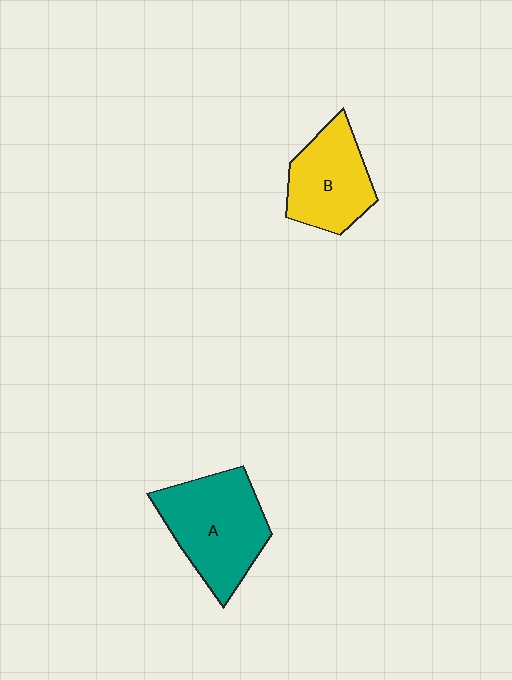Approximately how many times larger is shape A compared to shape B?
Approximately 1.3 times.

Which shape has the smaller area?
Shape B (yellow).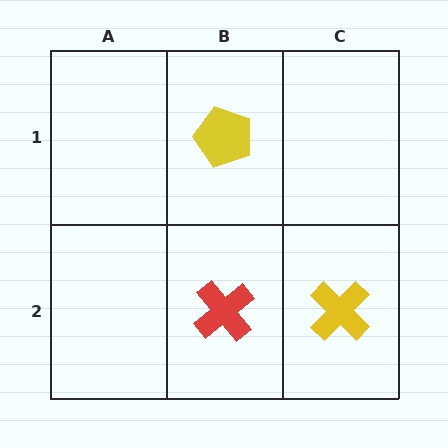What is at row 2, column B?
A red cross.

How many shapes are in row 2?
2 shapes.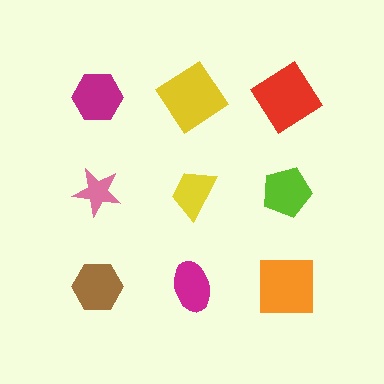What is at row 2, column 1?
A pink star.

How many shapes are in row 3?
3 shapes.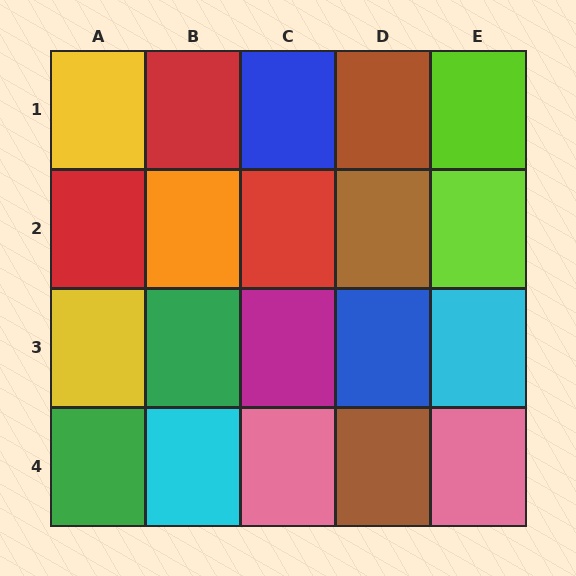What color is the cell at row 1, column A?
Yellow.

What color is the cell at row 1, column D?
Brown.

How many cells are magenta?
1 cell is magenta.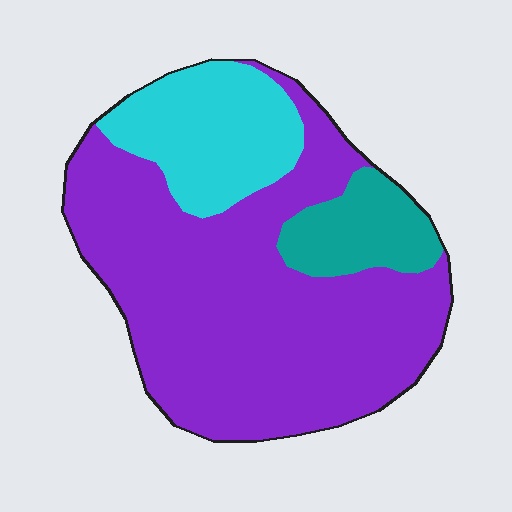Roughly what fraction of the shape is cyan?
Cyan takes up about one fifth (1/5) of the shape.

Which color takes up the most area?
Purple, at roughly 70%.